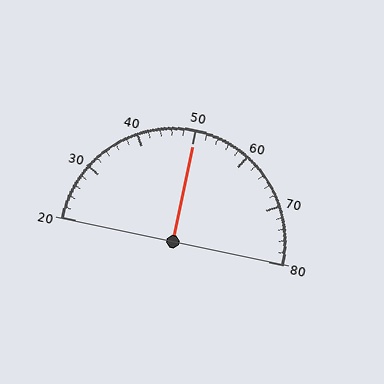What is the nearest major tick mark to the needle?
The nearest major tick mark is 50.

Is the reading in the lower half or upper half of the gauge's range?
The reading is in the upper half of the range (20 to 80).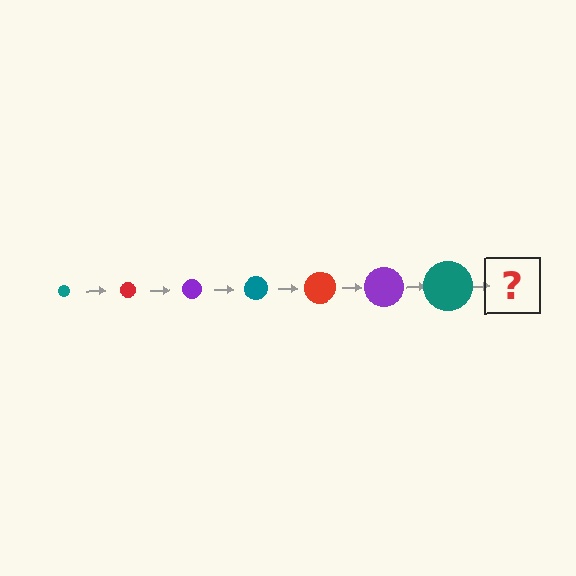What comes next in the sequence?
The next element should be a red circle, larger than the previous one.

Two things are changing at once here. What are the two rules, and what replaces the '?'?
The two rules are that the circle grows larger each step and the color cycles through teal, red, and purple. The '?' should be a red circle, larger than the previous one.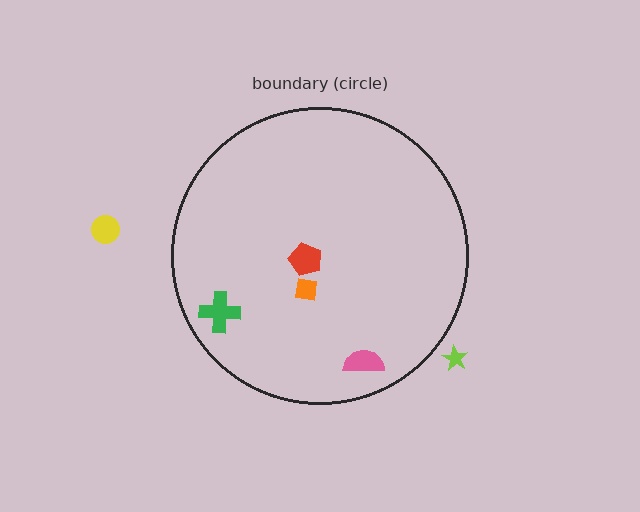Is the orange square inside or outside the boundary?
Inside.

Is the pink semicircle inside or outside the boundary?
Inside.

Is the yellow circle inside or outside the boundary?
Outside.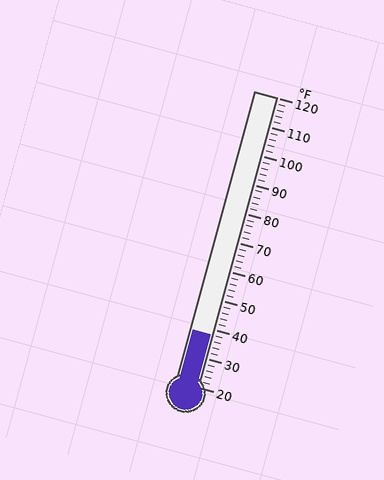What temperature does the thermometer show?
The thermometer shows approximately 38°F.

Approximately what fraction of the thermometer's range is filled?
The thermometer is filled to approximately 20% of its range.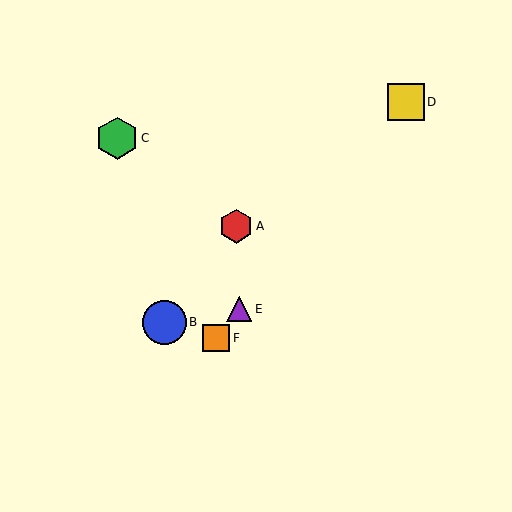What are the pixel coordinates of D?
Object D is at (406, 102).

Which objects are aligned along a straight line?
Objects D, E, F are aligned along a straight line.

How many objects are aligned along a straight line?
3 objects (D, E, F) are aligned along a straight line.